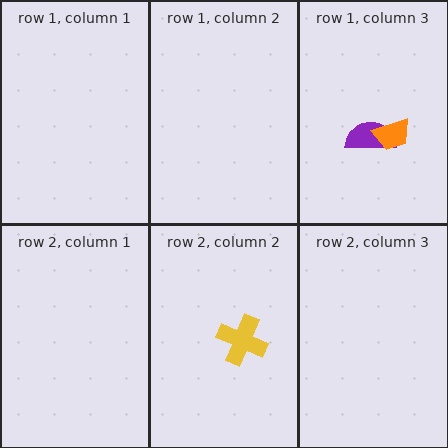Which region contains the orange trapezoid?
The row 1, column 3 region.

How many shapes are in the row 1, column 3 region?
2.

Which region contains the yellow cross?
The row 2, column 2 region.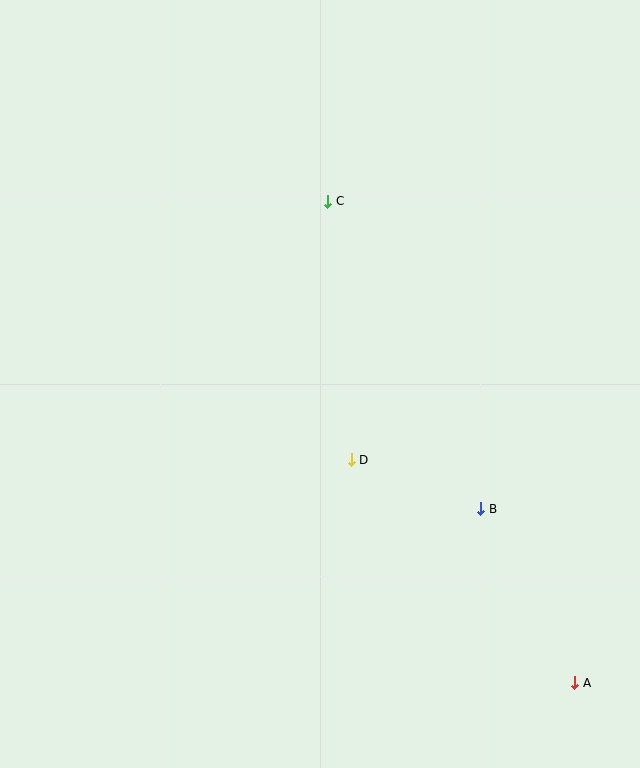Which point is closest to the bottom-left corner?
Point D is closest to the bottom-left corner.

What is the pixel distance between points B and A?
The distance between B and A is 198 pixels.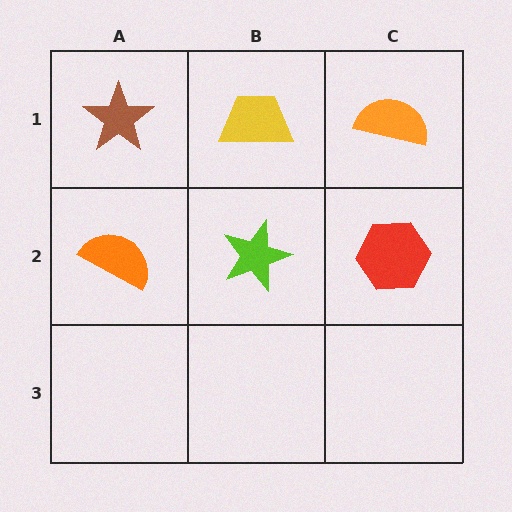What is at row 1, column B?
A yellow trapezoid.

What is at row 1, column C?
An orange semicircle.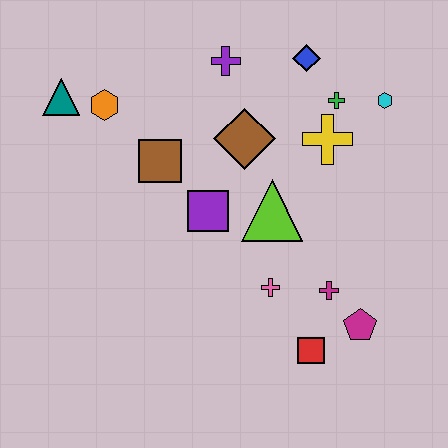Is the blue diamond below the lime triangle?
No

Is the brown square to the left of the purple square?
Yes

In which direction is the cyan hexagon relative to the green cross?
The cyan hexagon is to the right of the green cross.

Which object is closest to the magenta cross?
The magenta pentagon is closest to the magenta cross.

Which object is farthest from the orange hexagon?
The magenta pentagon is farthest from the orange hexagon.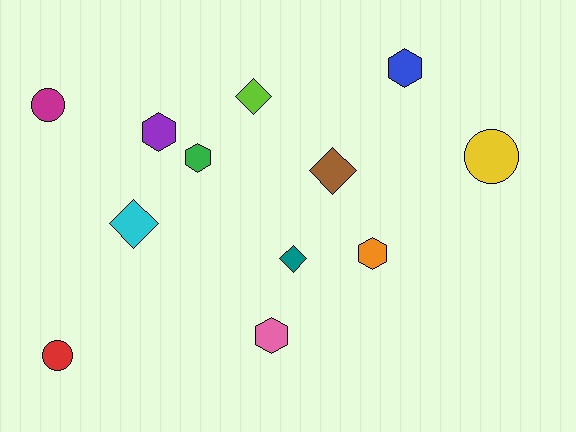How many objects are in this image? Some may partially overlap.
There are 12 objects.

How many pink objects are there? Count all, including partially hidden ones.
There is 1 pink object.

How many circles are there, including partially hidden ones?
There are 3 circles.